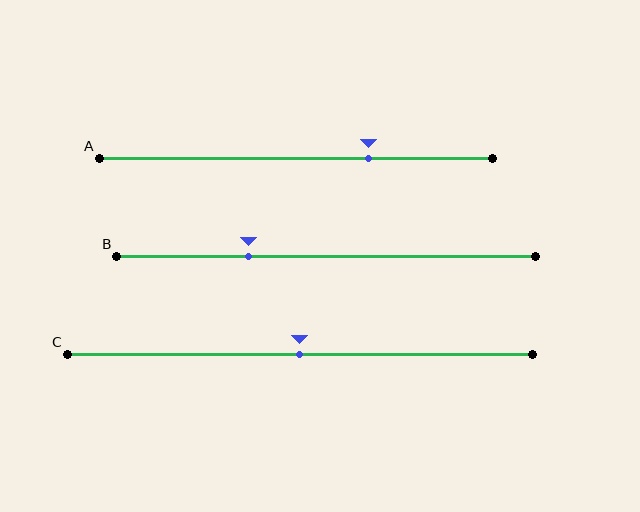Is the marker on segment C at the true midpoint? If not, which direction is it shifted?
Yes, the marker on segment C is at the true midpoint.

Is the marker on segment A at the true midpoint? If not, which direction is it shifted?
No, the marker on segment A is shifted to the right by about 18% of the segment length.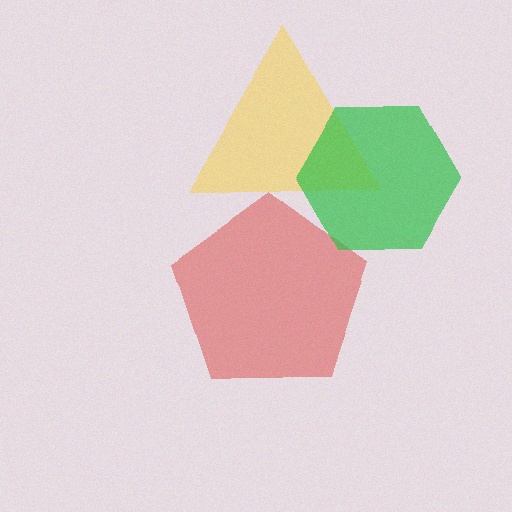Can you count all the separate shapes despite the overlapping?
Yes, there are 3 separate shapes.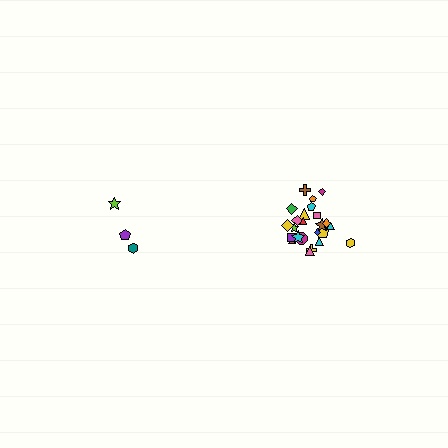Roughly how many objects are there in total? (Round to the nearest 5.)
Roughly 30 objects in total.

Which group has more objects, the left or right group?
The right group.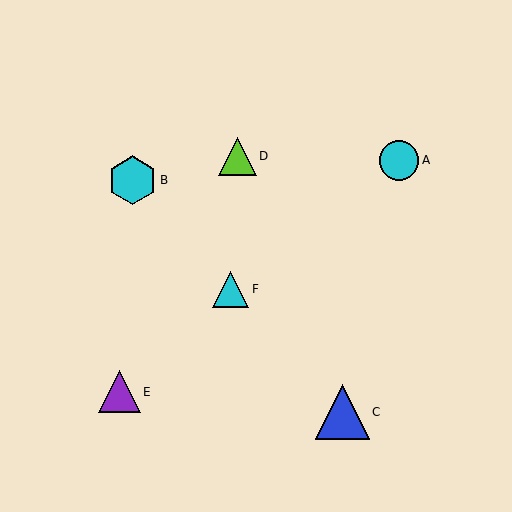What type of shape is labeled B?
Shape B is a cyan hexagon.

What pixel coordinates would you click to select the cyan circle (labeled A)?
Click at (399, 160) to select the cyan circle A.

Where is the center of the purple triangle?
The center of the purple triangle is at (119, 392).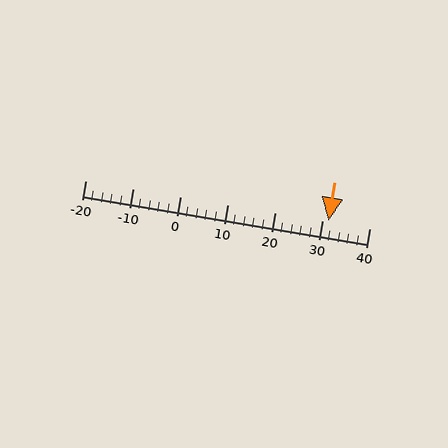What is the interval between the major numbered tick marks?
The major tick marks are spaced 10 units apart.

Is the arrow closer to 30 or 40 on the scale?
The arrow is closer to 30.